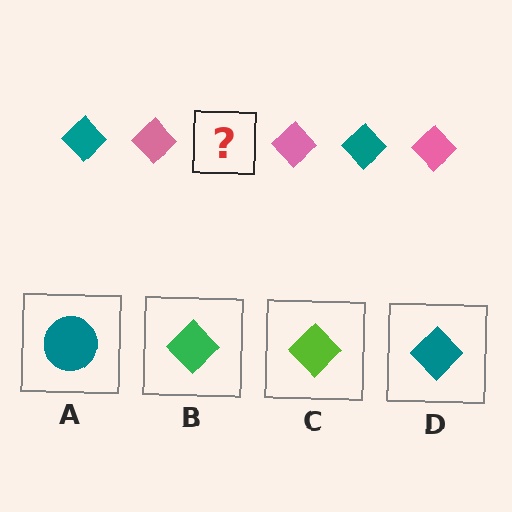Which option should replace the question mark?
Option D.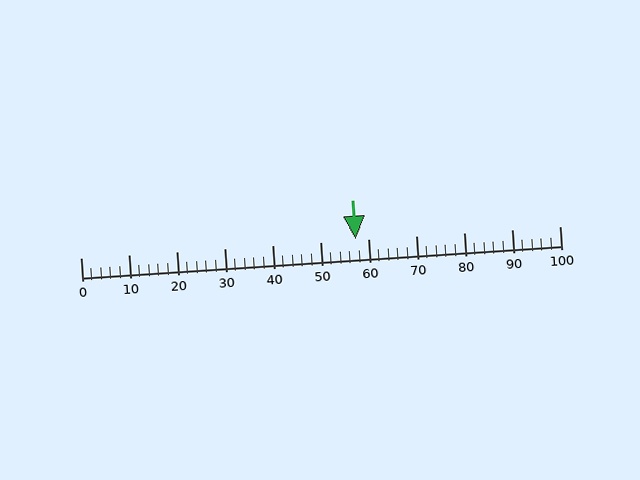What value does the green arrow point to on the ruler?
The green arrow points to approximately 57.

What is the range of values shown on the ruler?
The ruler shows values from 0 to 100.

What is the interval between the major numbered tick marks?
The major tick marks are spaced 10 units apart.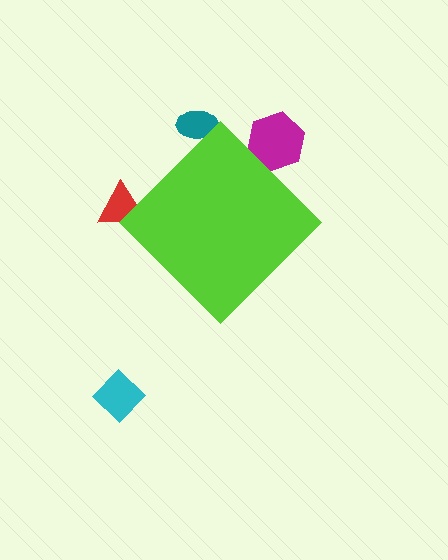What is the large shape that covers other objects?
A lime diamond.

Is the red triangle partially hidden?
Yes, the red triangle is partially hidden behind the lime diamond.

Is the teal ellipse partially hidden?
Yes, the teal ellipse is partially hidden behind the lime diamond.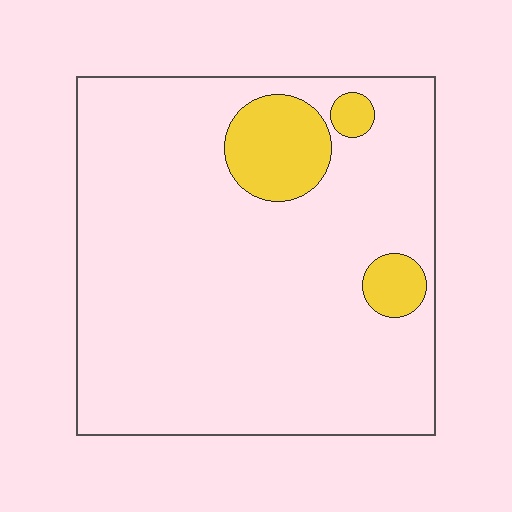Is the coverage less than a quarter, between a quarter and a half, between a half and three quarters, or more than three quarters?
Less than a quarter.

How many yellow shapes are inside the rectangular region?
3.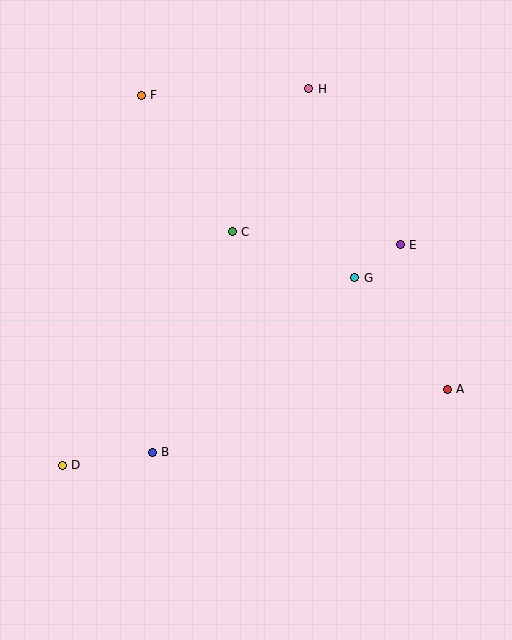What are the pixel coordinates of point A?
Point A is at (447, 389).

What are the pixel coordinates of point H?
Point H is at (309, 89).